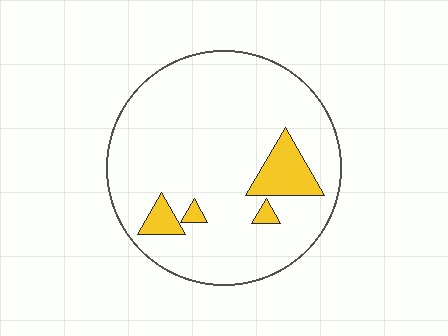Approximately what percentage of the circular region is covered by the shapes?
Approximately 10%.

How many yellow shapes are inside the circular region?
4.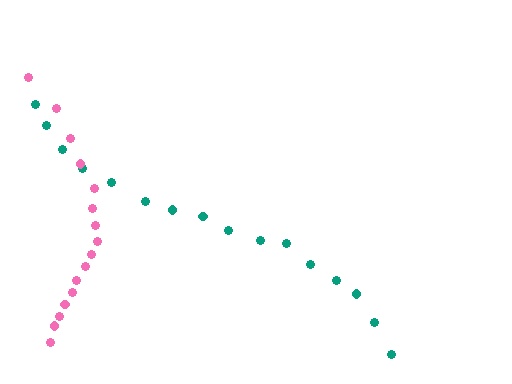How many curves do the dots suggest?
There are 2 distinct paths.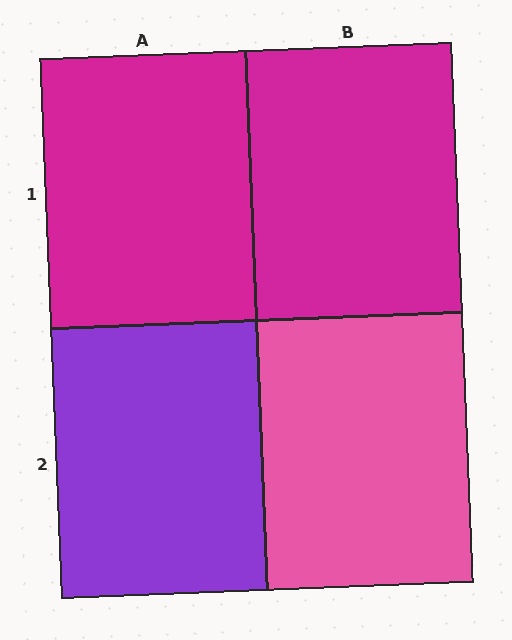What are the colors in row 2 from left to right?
Purple, pink.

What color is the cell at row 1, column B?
Magenta.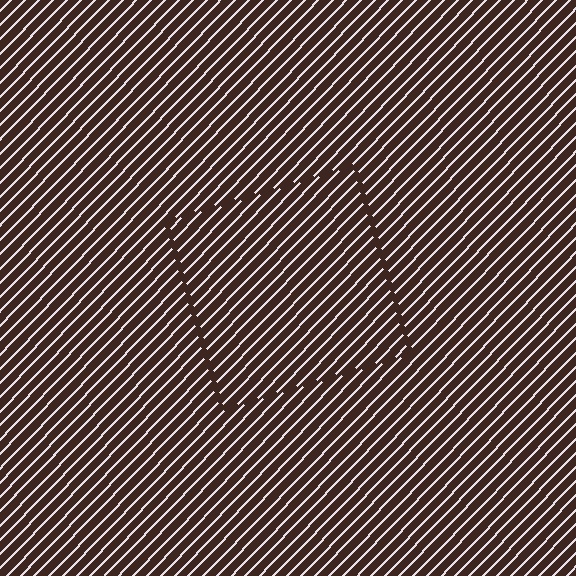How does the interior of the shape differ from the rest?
The interior of the shape contains the same grating, shifted by half a period — the contour is defined by the phase discontinuity where line-ends from the inner and outer gratings abut.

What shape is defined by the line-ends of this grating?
An illusory square. The interior of the shape contains the same grating, shifted by half a period — the contour is defined by the phase discontinuity where line-ends from the inner and outer gratings abut.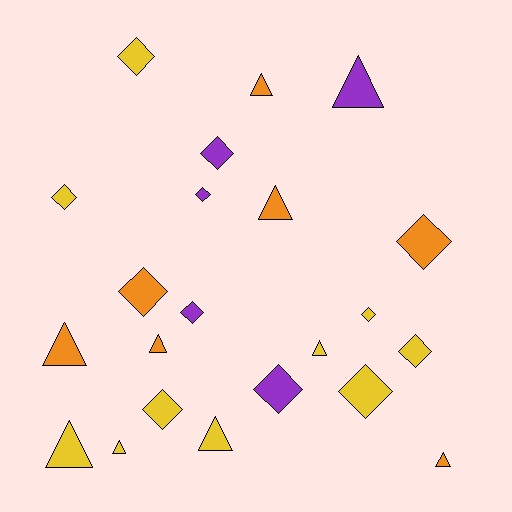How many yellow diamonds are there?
There are 6 yellow diamonds.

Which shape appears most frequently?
Diamond, with 12 objects.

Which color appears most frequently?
Yellow, with 10 objects.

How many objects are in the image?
There are 22 objects.